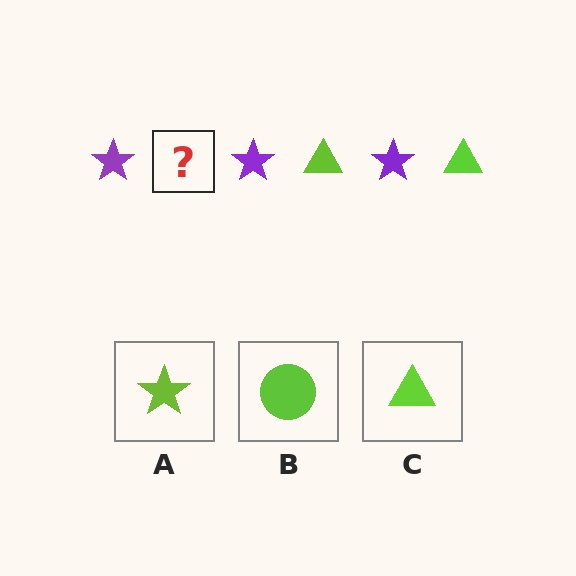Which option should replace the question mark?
Option C.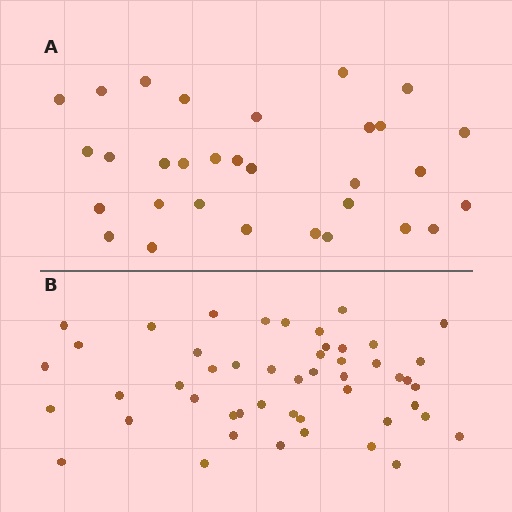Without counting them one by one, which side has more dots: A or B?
Region B (the bottom region) has more dots.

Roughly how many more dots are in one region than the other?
Region B has approximately 20 more dots than region A.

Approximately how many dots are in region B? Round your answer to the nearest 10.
About 50 dots. (The exact count is 49, which rounds to 50.)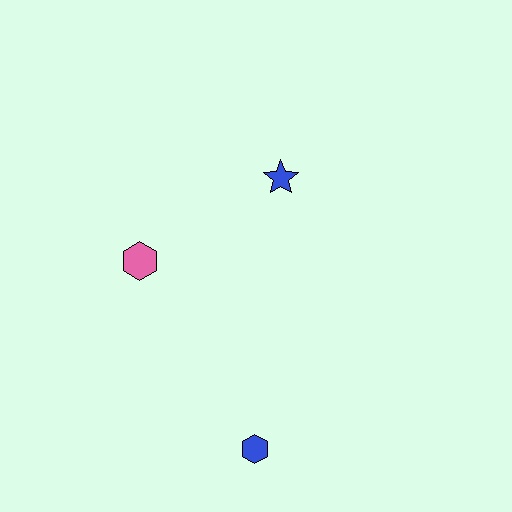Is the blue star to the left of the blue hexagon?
No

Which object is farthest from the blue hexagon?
The blue star is farthest from the blue hexagon.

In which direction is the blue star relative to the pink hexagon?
The blue star is to the right of the pink hexagon.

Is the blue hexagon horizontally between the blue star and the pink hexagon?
Yes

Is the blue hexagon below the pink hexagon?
Yes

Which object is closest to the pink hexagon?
The blue star is closest to the pink hexagon.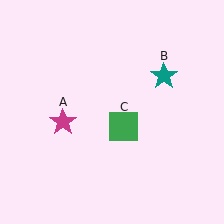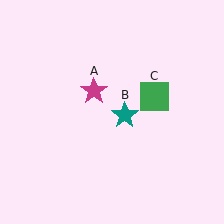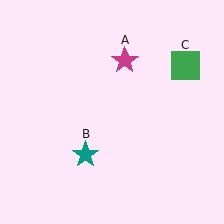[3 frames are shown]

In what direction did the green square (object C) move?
The green square (object C) moved up and to the right.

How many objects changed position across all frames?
3 objects changed position: magenta star (object A), teal star (object B), green square (object C).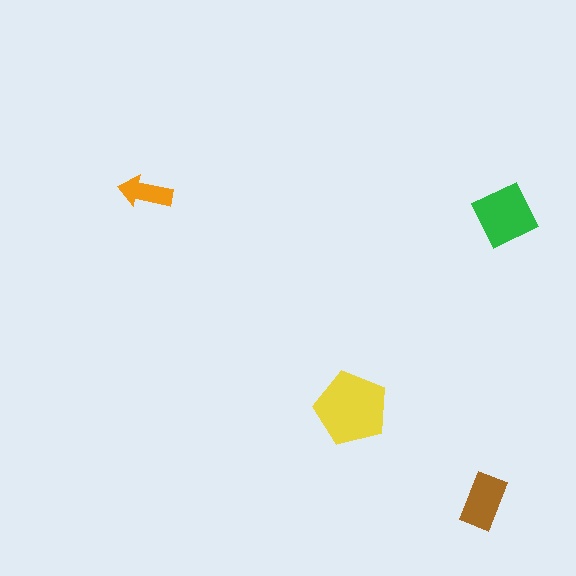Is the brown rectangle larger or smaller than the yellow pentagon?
Smaller.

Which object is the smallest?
The orange arrow.